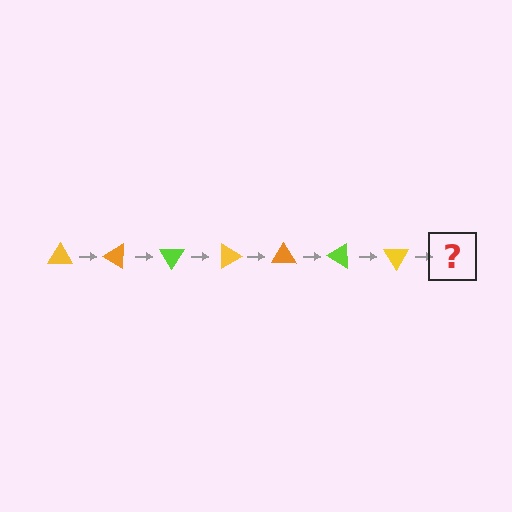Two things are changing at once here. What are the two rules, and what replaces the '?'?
The two rules are that it rotates 30 degrees each step and the color cycles through yellow, orange, and lime. The '?' should be an orange triangle, rotated 210 degrees from the start.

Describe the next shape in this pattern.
It should be an orange triangle, rotated 210 degrees from the start.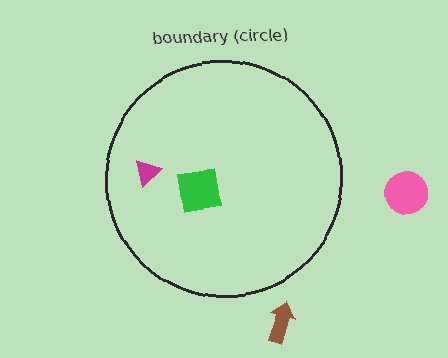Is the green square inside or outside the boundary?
Inside.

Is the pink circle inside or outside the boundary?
Outside.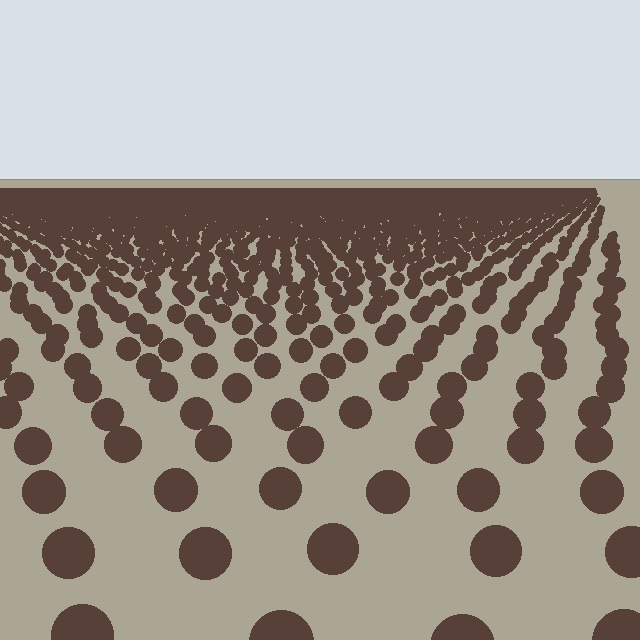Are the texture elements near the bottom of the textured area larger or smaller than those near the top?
Larger. Near the bottom, elements are closer to the viewer and appear at a bigger on-screen size.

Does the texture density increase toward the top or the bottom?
Density increases toward the top.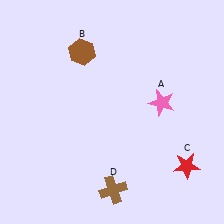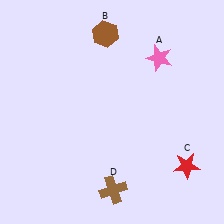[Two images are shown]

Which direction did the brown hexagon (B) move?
The brown hexagon (B) moved right.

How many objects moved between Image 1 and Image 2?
2 objects moved between the two images.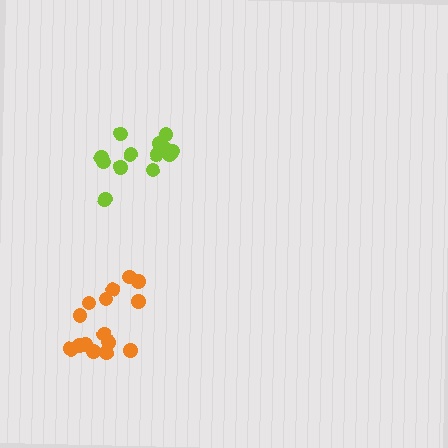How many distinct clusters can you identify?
There are 2 distinct clusters.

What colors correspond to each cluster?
The clusters are colored: lime, orange.